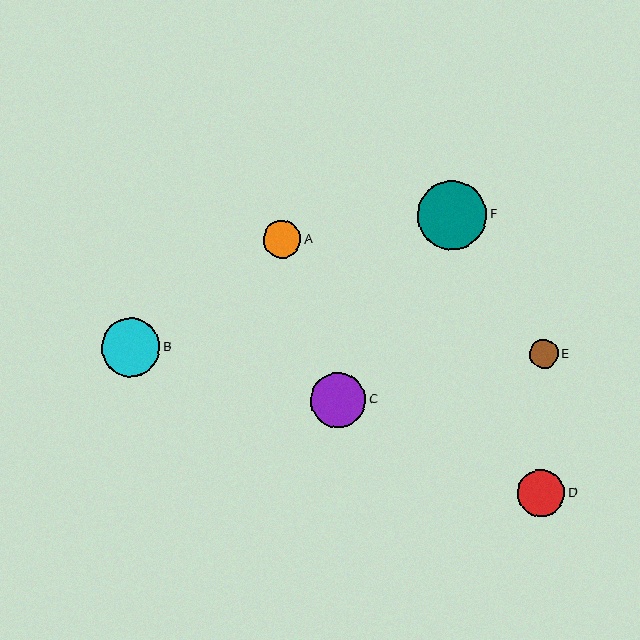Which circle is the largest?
Circle F is the largest with a size of approximately 69 pixels.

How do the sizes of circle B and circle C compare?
Circle B and circle C are approximately the same size.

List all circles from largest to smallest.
From largest to smallest: F, B, C, D, A, E.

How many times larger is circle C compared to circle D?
Circle C is approximately 1.2 times the size of circle D.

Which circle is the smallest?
Circle E is the smallest with a size of approximately 29 pixels.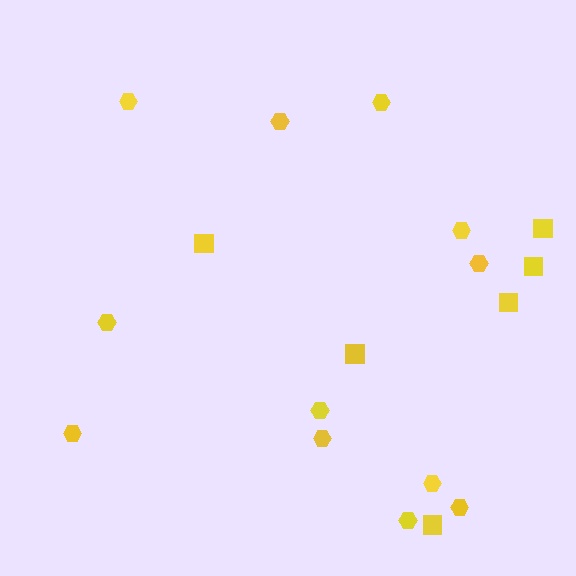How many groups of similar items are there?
There are 2 groups: one group of squares (6) and one group of hexagons (12).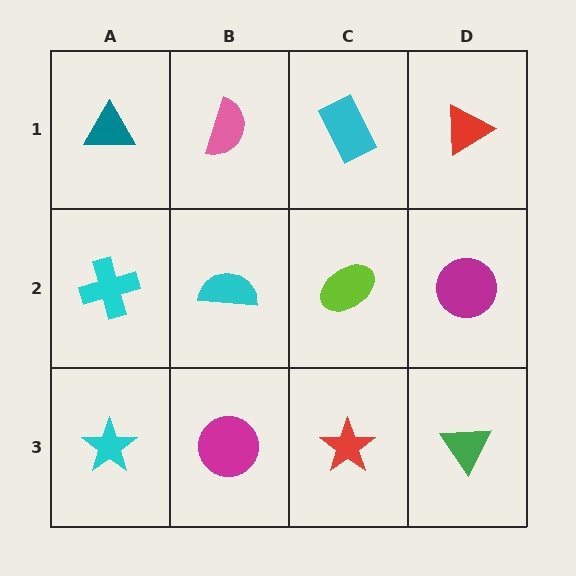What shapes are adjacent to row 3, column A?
A cyan cross (row 2, column A), a magenta circle (row 3, column B).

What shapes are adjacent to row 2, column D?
A red triangle (row 1, column D), a green triangle (row 3, column D), a lime ellipse (row 2, column C).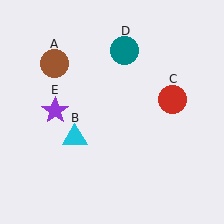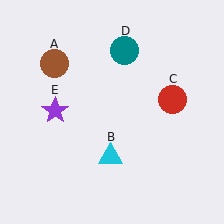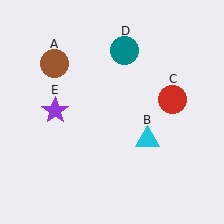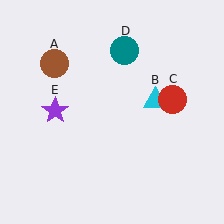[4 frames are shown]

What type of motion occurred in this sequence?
The cyan triangle (object B) rotated counterclockwise around the center of the scene.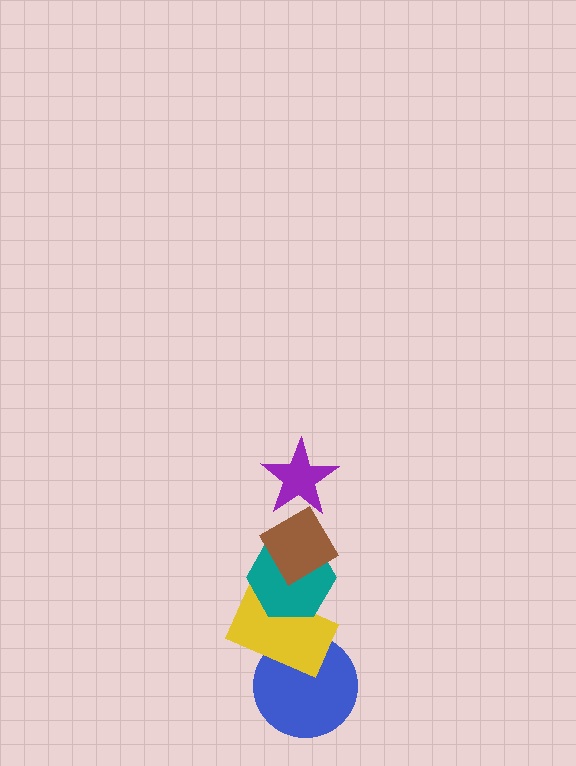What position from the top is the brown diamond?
The brown diamond is 2nd from the top.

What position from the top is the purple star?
The purple star is 1st from the top.